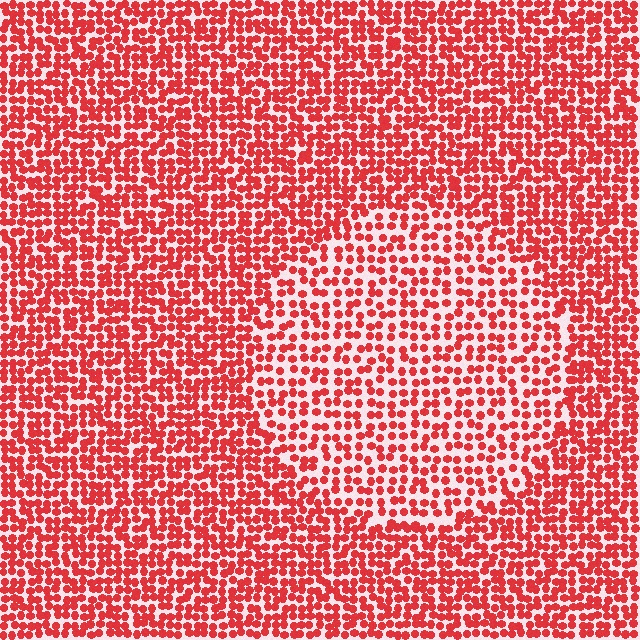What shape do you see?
I see a circle.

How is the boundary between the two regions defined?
The boundary is defined by a change in element density (approximately 1.6x ratio). All elements are the same color, size, and shape.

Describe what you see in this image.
The image contains small red elements arranged at two different densities. A circle-shaped region is visible where the elements are less densely packed than the surrounding area.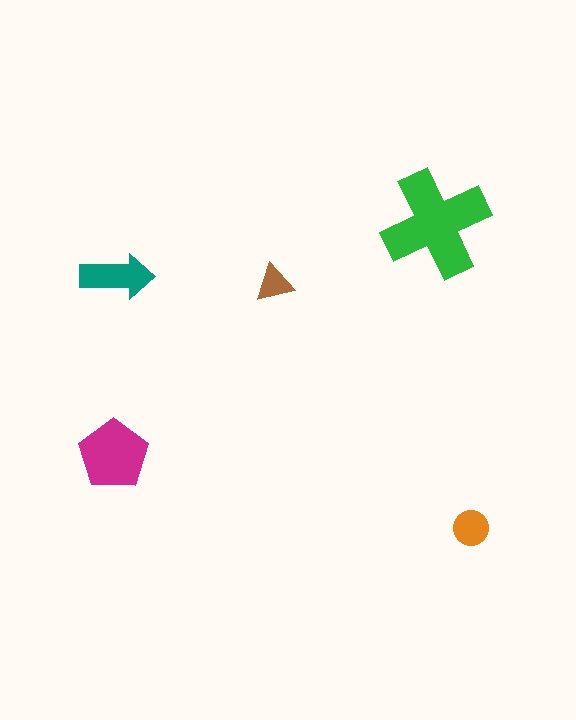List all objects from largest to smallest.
The green cross, the magenta pentagon, the teal arrow, the orange circle, the brown triangle.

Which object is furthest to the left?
The magenta pentagon is leftmost.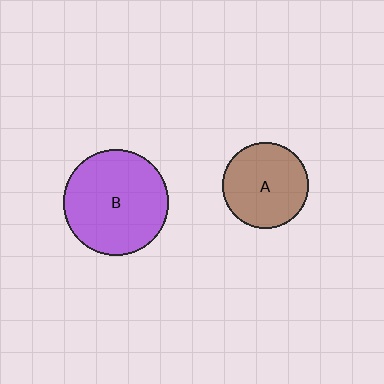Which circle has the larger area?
Circle B (purple).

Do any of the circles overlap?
No, none of the circles overlap.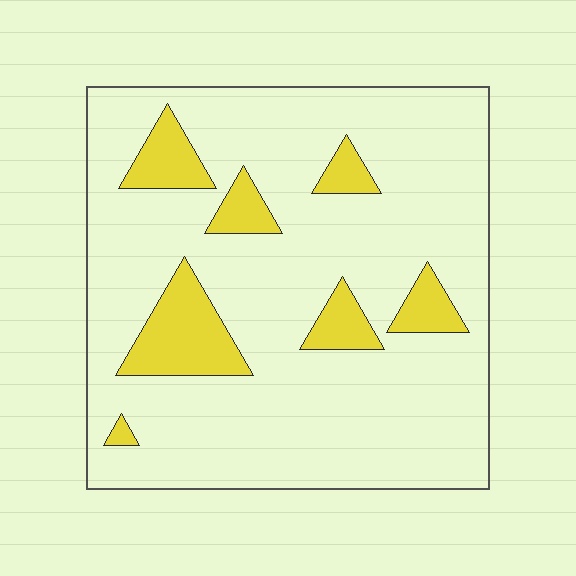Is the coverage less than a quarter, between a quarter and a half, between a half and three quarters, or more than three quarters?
Less than a quarter.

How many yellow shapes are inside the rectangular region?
7.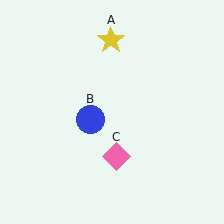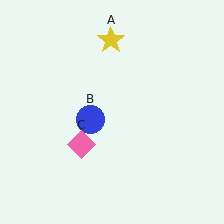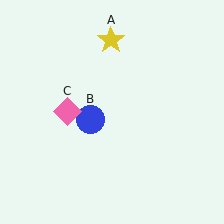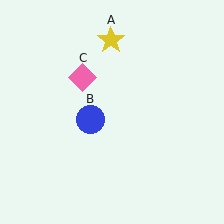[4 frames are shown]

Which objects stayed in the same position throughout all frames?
Yellow star (object A) and blue circle (object B) remained stationary.